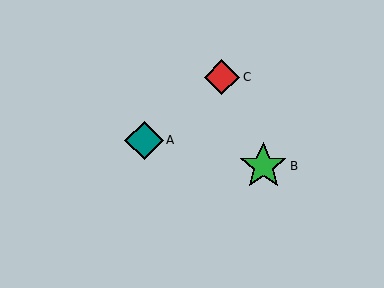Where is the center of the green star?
The center of the green star is at (263, 166).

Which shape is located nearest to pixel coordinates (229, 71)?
The red diamond (labeled C) at (222, 77) is nearest to that location.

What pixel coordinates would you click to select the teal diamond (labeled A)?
Click at (144, 140) to select the teal diamond A.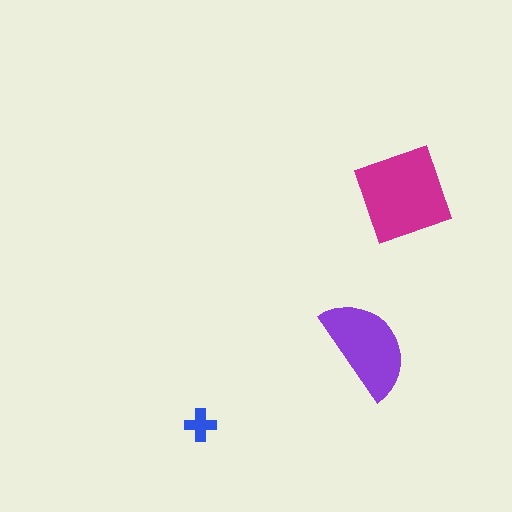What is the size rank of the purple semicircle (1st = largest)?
2nd.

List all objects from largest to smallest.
The magenta diamond, the purple semicircle, the blue cross.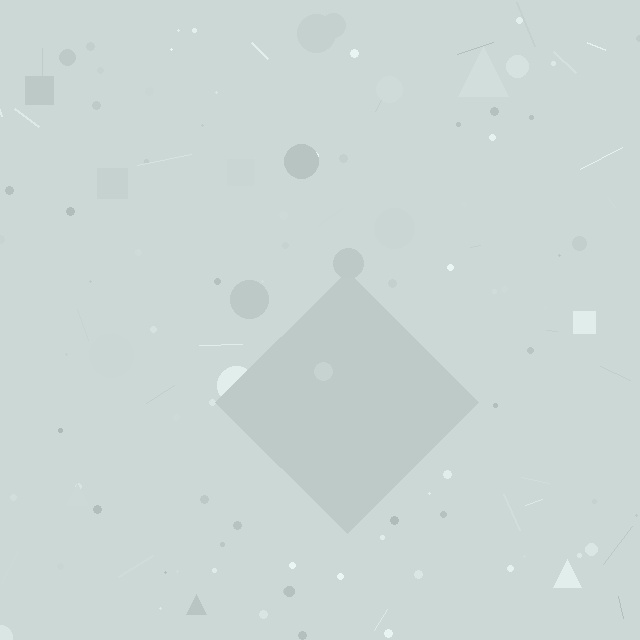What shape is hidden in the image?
A diamond is hidden in the image.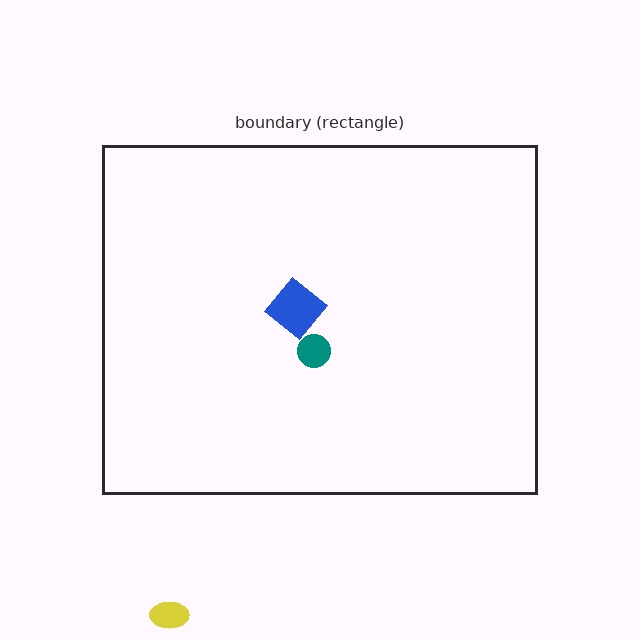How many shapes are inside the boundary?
2 inside, 1 outside.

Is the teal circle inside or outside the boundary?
Inside.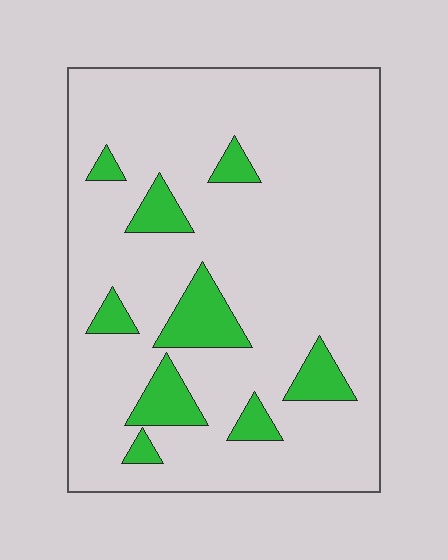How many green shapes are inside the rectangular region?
9.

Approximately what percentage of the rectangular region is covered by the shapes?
Approximately 15%.